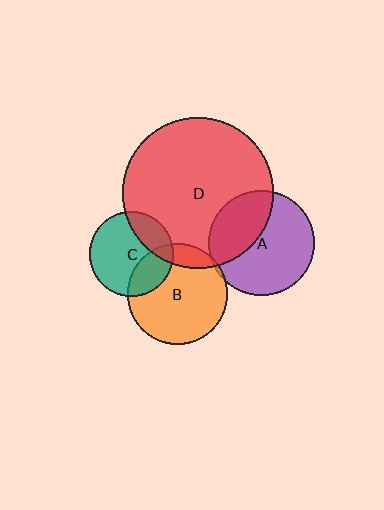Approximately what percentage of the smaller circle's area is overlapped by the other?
Approximately 35%.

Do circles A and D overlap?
Yes.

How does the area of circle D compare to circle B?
Approximately 2.2 times.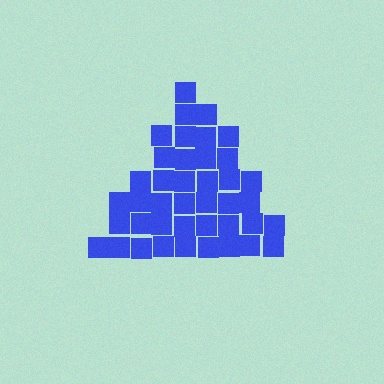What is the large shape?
The large shape is a triangle.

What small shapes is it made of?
It is made of small squares.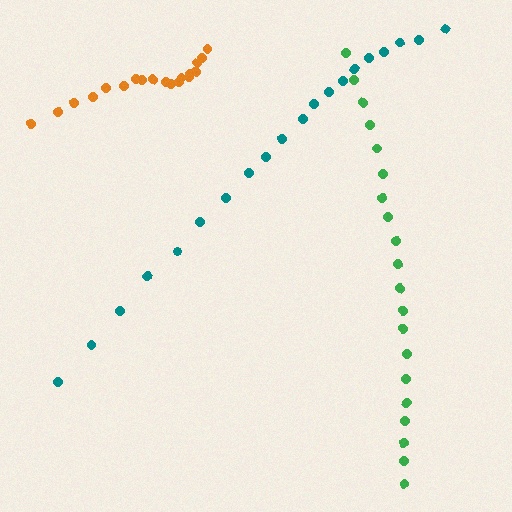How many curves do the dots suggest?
There are 3 distinct paths.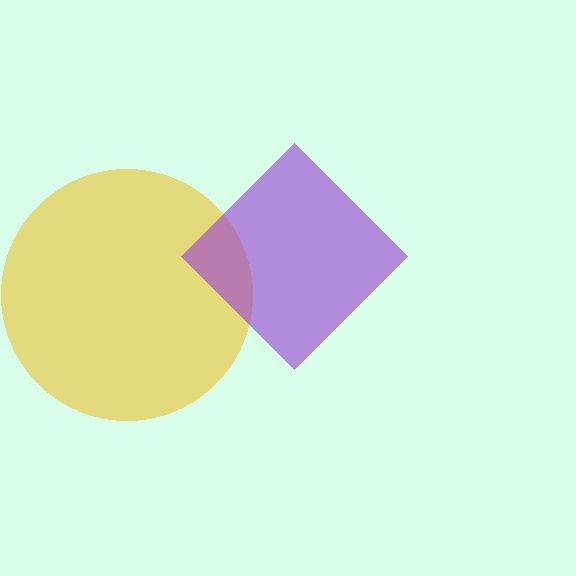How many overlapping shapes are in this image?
There are 2 overlapping shapes in the image.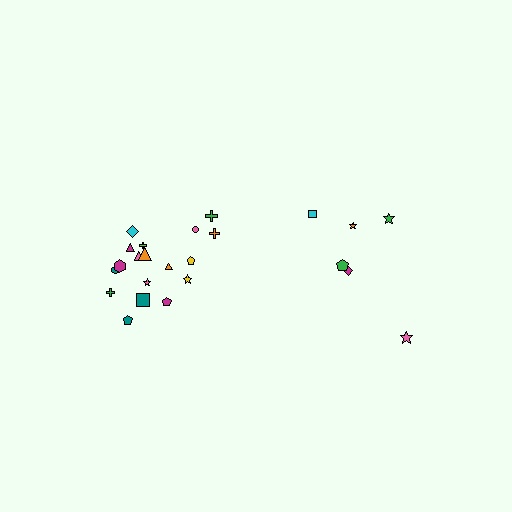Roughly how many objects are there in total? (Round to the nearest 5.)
Roughly 25 objects in total.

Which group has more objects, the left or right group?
The left group.